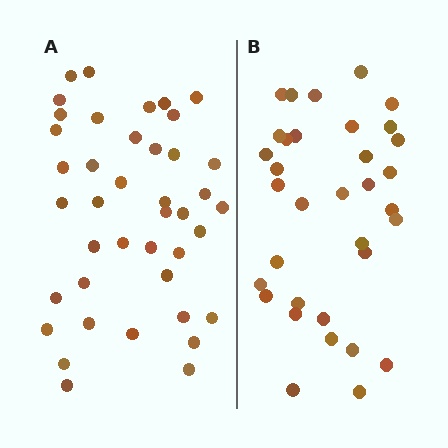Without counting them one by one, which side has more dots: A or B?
Region A (the left region) has more dots.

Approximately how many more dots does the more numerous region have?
Region A has roughly 8 or so more dots than region B.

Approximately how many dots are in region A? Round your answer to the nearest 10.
About 40 dots. (The exact count is 41, which rounds to 40.)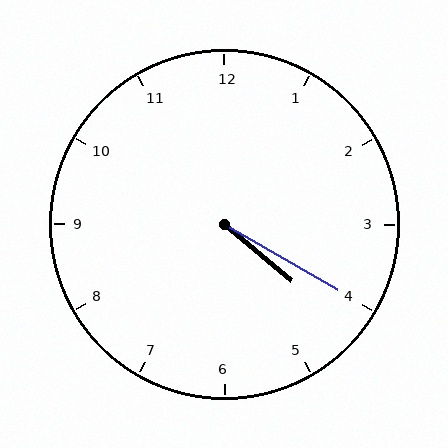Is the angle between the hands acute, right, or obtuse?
It is acute.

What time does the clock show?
4:20.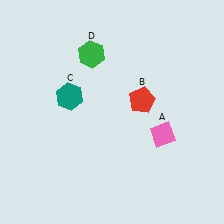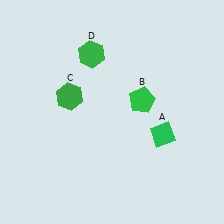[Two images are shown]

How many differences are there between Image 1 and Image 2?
There are 3 differences between the two images.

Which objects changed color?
A changed from pink to green. B changed from red to green. C changed from teal to green.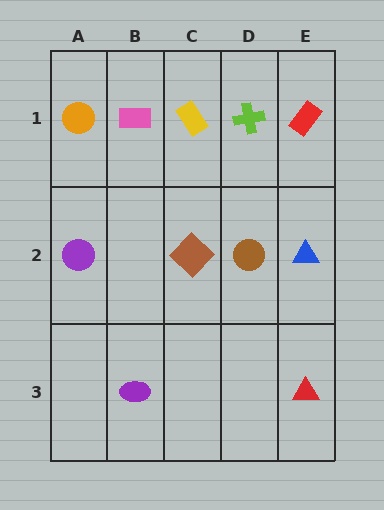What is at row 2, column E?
A blue triangle.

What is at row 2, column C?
A brown diamond.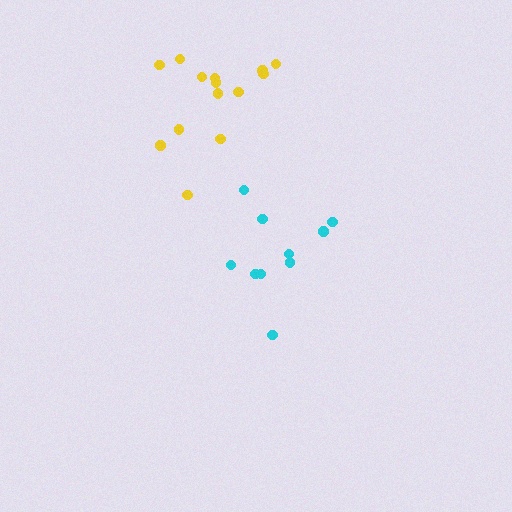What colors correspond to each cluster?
The clusters are colored: cyan, yellow.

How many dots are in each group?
Group 1: 10 dots, Group 2: 14 dots (24 total).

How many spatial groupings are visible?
There are 2 spatial groupings.